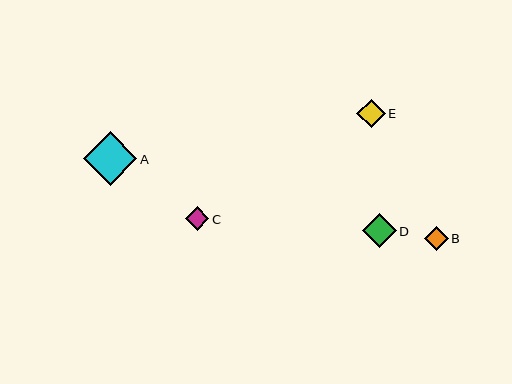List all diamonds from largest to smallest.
From largest to smallest: A, D, E, C, B.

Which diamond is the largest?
Diamond A is the largest with a size of approximately 54 pixels.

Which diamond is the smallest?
Diamond B is the smallest with a size of approximately 24 pixels.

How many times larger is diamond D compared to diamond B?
Diamond D is approximately 1.4 times the size of diamond B.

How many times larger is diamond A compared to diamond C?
Diamond A is approximately 2.3 times the size of diamond C.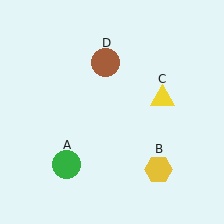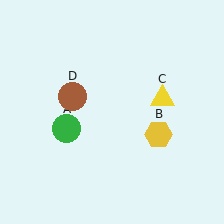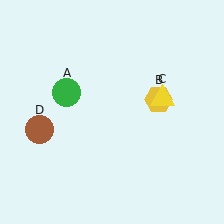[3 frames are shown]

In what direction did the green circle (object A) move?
The green circle (object A) moved up.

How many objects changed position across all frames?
3 objects changed position: green circle (object A), yellow hexagon (object B), brown circle (object D).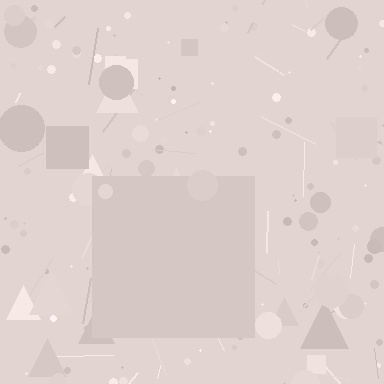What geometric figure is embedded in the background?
A square is embedded in the background.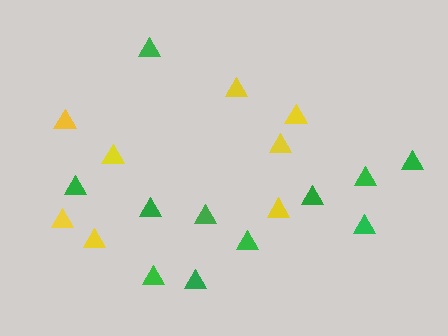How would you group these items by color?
There are 2 groups: one group of yellow triangles (8) and one group of green triangles (11).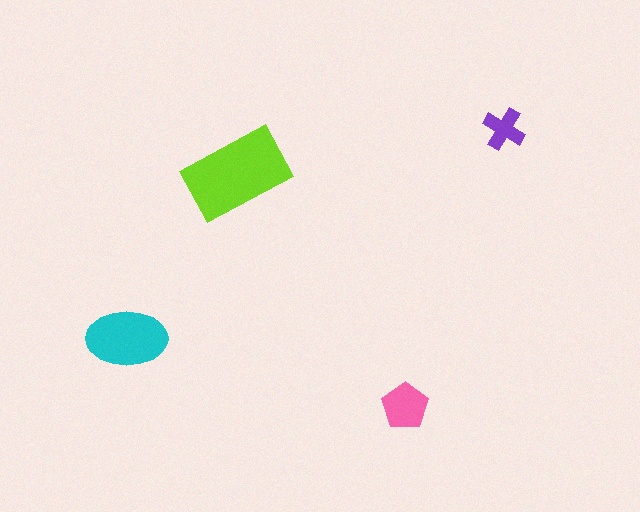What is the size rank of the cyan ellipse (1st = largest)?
2nd.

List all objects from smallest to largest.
The purple cross, the pink pentagon, the cyan ellipse, the lime rectangle.